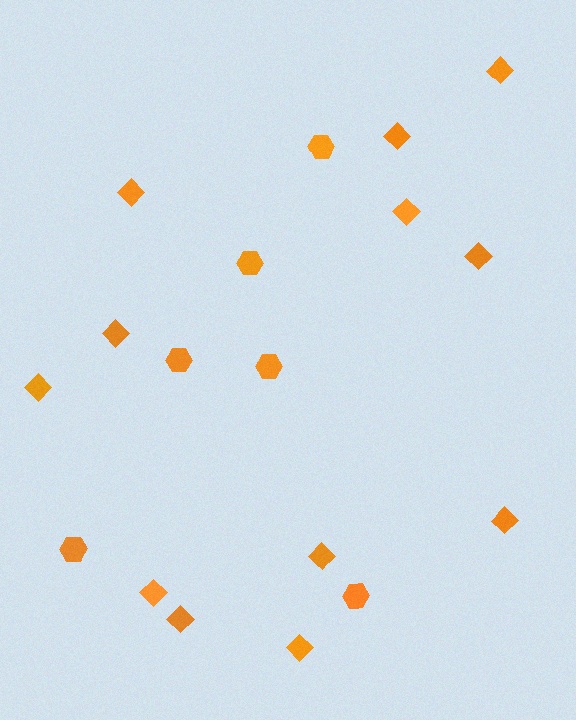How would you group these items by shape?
There are 2 groups: one group of hexagons (6) and one group of diamonds (12).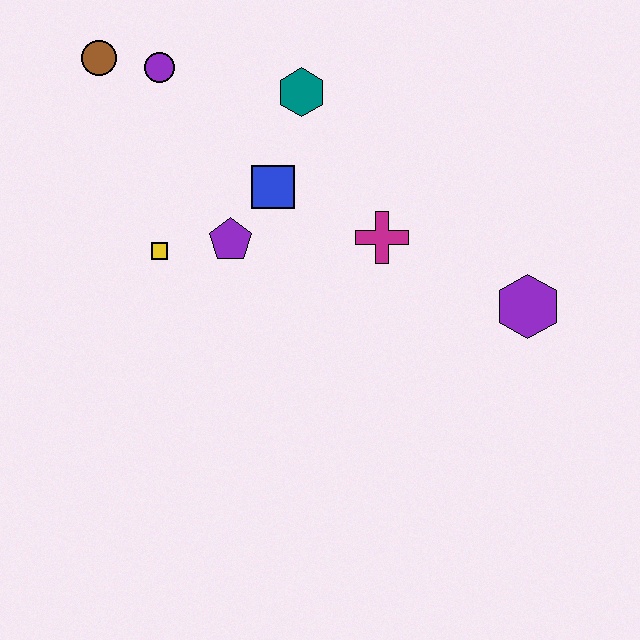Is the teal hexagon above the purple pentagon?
Yes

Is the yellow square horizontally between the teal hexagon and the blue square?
No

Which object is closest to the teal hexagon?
The blue square is closest to the teal hexagon.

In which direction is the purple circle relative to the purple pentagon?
The purple circle is above the purple pentagon.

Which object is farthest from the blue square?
The purple hexagon is farthest from the blue square.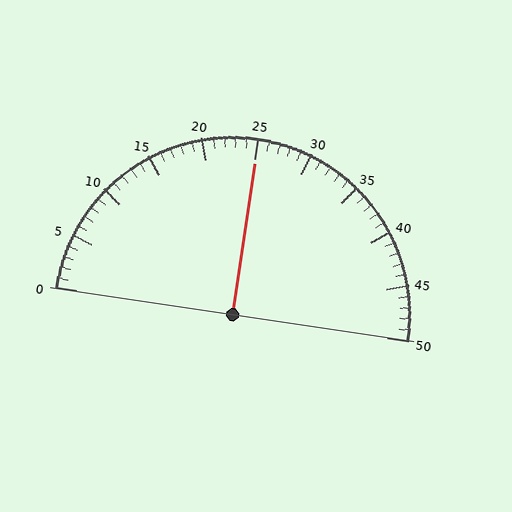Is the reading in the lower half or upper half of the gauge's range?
The reading is in the upper half of the range (0 to 50).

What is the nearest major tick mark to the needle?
The nearest major tick mark is 25.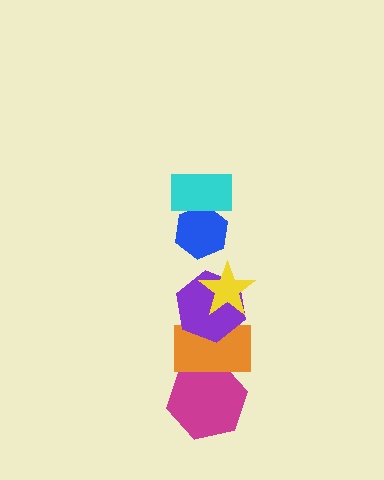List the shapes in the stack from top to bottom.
From top to bottom: the cyan rectangle, the blue hexagon, the yellow star, the purple hexagon, the orange rectangle, the magenta hexagon.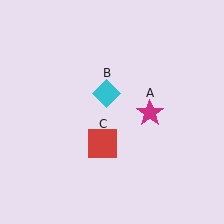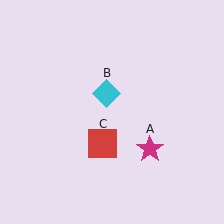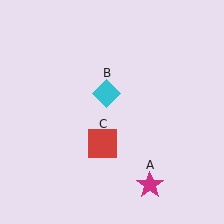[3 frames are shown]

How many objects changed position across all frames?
1 object changed position: magenta star (object A).